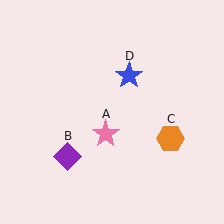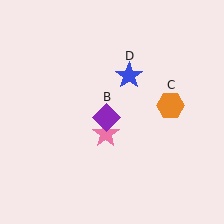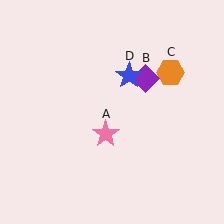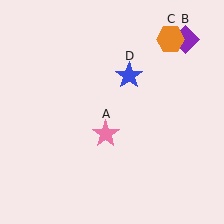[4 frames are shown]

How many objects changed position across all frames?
2 objects changed position: purple diamond (object B), orange hexagon (object C).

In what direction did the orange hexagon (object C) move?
The orange hexagon (object C) moved up.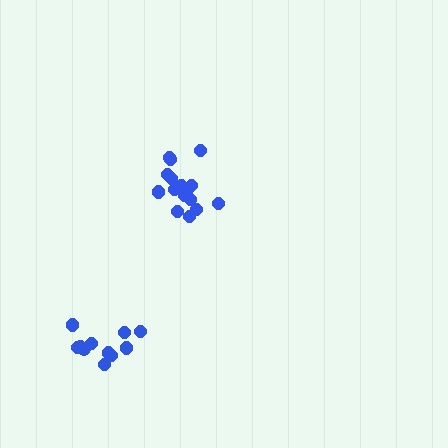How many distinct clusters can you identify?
There are 2 distinct clusters.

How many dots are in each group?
Group 1: 16 dots, Group 2: 11 dots (27 total).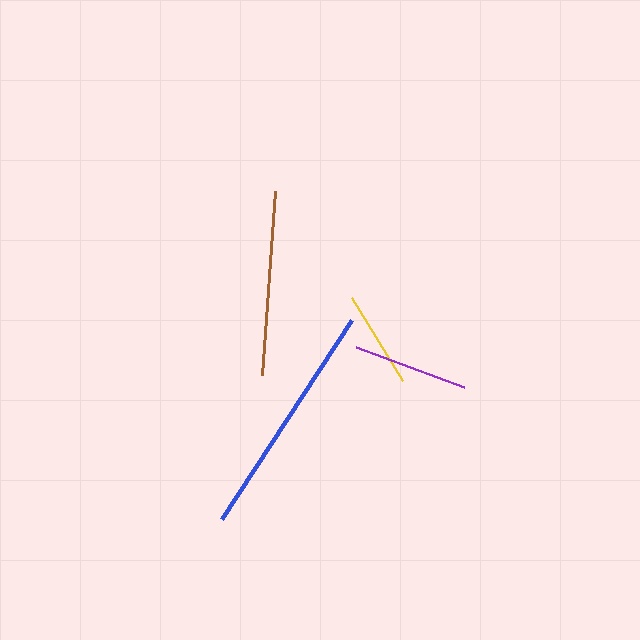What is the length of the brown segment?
The brown segment is approximately 184 pixels long.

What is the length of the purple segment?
The purple segment is approximately 116 pixels long.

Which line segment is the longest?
The blue line is the longest at approximately 238 pixels.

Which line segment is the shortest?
The yellow line is the shortest at approximately 97 pixels.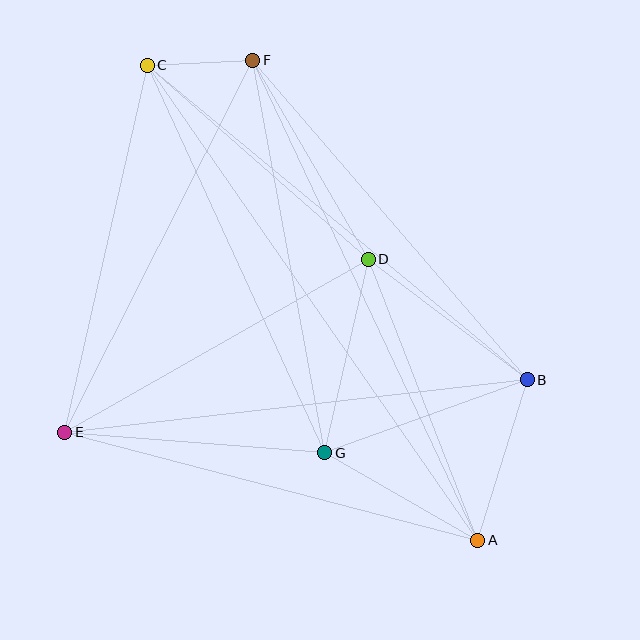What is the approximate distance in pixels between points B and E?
The distance between B and E is approximately 466 pixels.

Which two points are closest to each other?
Points C and F are closest to each other.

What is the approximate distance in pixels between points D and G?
The distance between D and G is approximately 199 pixels.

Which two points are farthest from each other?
Points A and C are farthest from each other.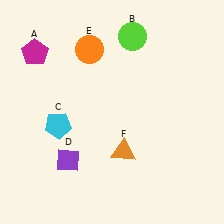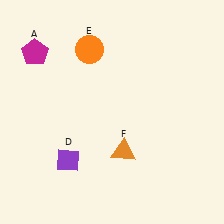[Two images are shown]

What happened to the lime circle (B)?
The lime circle (B) was removed in Image 2. It was in the top-right area of Image 1.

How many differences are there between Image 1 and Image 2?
There are 2 differences between the two images.